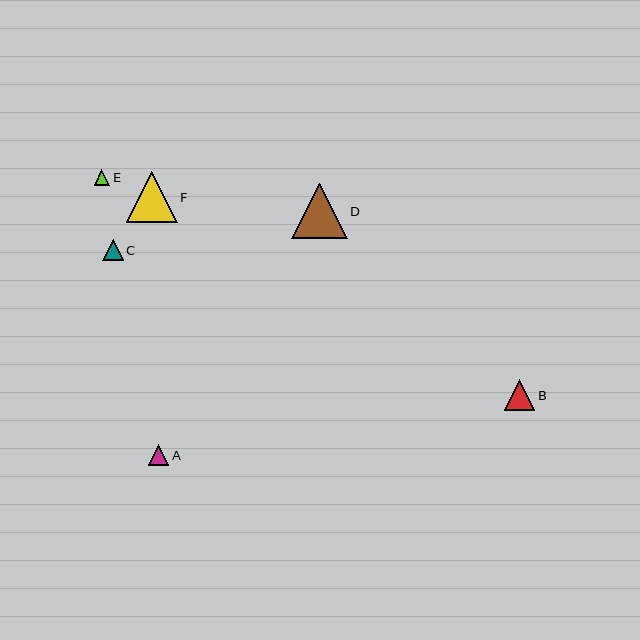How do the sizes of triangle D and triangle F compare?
Triangle D and triangle F are approximately the same size.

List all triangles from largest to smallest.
From largest to smallest: D, F, B, C, A, E.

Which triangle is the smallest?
Triangle E is the smallest with a size of approximately 15 pixels.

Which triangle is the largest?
Triangle D is the largest with a size of approximately 55 pixels.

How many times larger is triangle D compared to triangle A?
Triangle D is approximately 2.7 times the size of triangle A.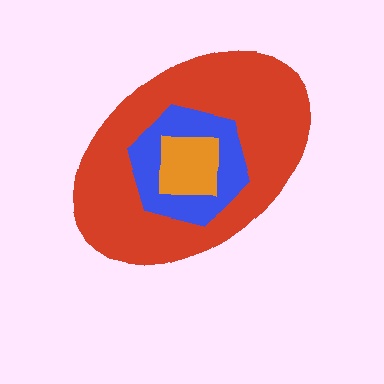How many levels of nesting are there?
3.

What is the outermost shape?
The red ellipse.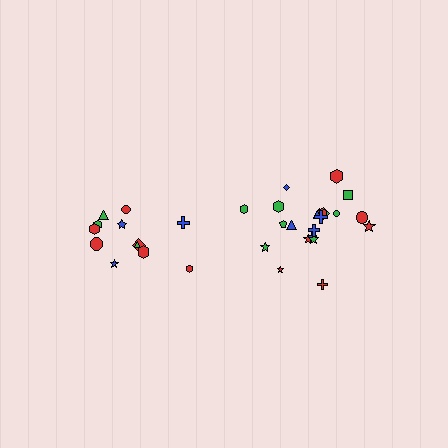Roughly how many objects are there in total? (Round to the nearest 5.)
Roughly 35 objects in total.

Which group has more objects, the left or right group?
The right group.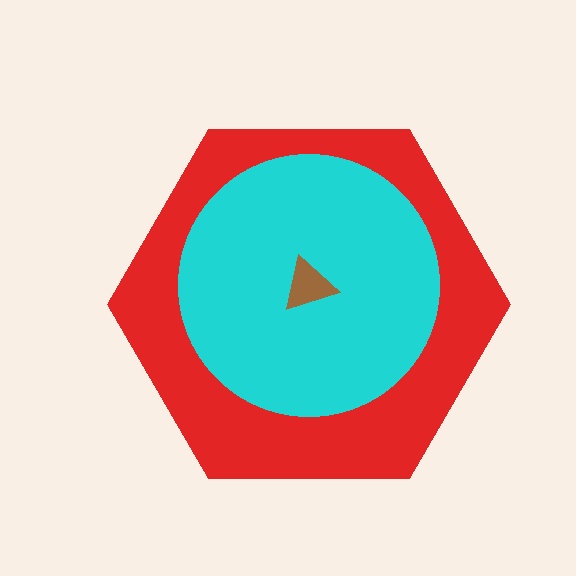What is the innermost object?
The brown triangle.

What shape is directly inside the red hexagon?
The cyan circle.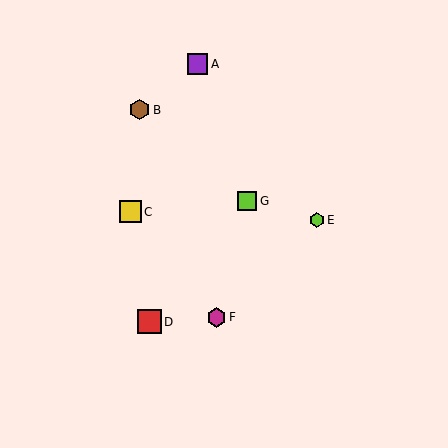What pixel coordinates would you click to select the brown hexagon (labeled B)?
Click at (140, 110) to select the brown hexagon B.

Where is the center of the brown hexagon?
The center of the brown hexagon is at (140, 110).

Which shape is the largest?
The red square (labeled D) is the largest.